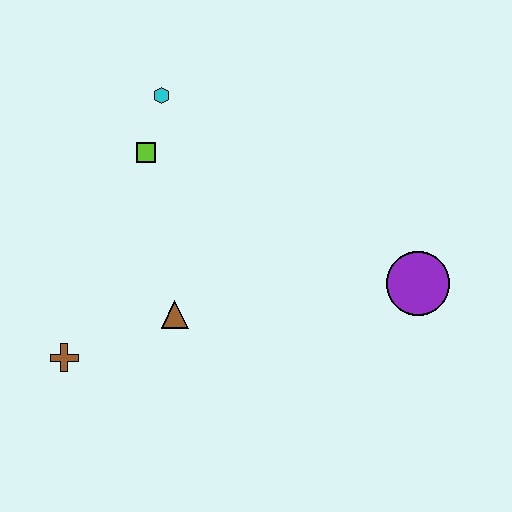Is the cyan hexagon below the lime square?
No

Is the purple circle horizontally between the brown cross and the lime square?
No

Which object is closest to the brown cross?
The brown triangle is closest to the brown cross.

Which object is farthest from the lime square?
The purple circle is farthest from the lime square.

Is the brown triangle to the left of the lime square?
No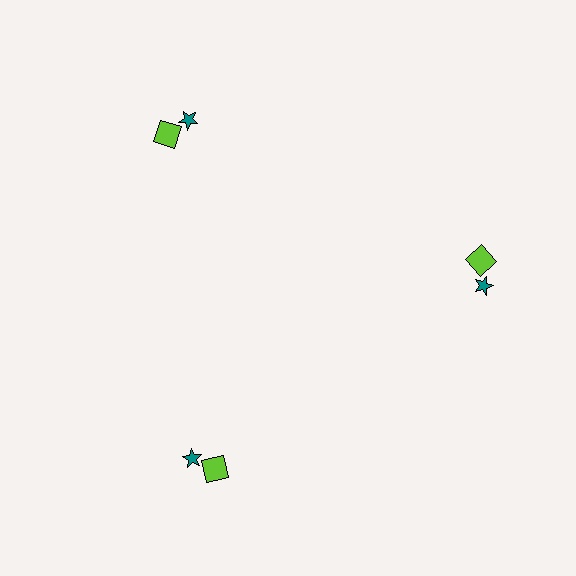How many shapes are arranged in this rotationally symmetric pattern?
There are 6 shapes, arranged in 3 groups of 2.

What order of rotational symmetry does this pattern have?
This pattern has 3-fold rotational symmetry.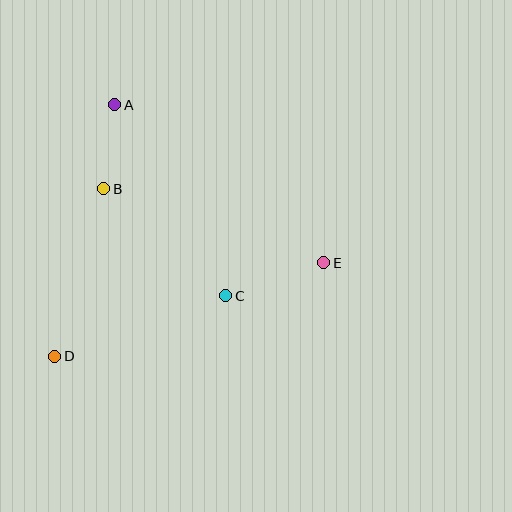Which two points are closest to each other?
Points A and B are closest to each other.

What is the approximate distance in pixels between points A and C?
The distance between A and C is approximately 221 pixels.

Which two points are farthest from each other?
Points D and E are farthest from each other.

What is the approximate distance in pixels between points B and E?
The distance between B and E is approximately 232 pixels.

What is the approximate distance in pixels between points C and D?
The distance between C and D is approximately 181 pixels.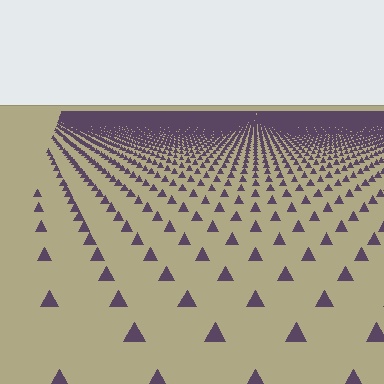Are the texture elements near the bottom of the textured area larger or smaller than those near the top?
Larger. Near the bottom, elements are closer to the viewer and appear at a bigger on-screen size.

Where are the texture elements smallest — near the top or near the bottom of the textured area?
Near the top.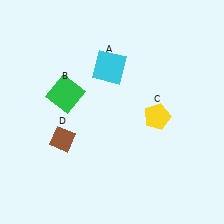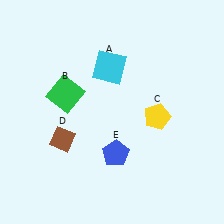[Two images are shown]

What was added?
A blue pentagon (E) was added in Image 2.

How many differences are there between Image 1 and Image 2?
There is 1 difference between the two images.